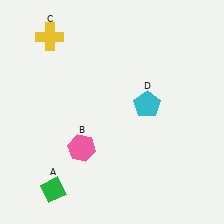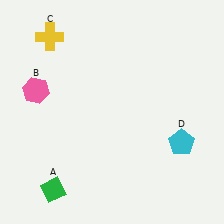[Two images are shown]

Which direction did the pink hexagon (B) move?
The pink hexagon (B) moved up.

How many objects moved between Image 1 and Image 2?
2 objects moved between the two images.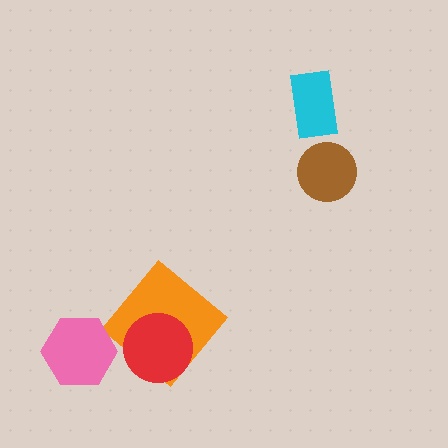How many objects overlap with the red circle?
1 object overlaps with the red circle.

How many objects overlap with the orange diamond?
1 object overlaps with the orange diamond.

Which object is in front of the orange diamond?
The red circle is in front of the orange diamond.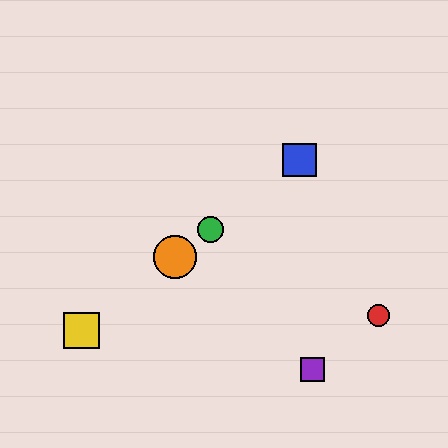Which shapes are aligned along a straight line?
The blue square, the green circle, the yellow square, the orange circle are aligned along a straight line.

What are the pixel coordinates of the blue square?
The blue square is at (299, 160).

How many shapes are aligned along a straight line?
4 shapes (the blue square, the green circle, the yellow square, the orange circle) are aligned along a straight line.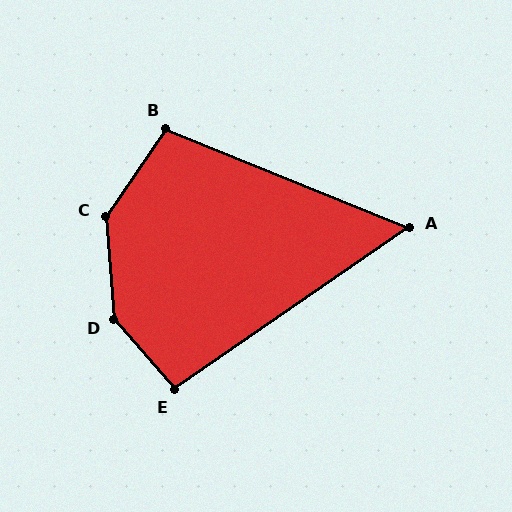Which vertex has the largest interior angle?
D, at approximately 143 degrees.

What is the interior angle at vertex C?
Approximately 141 degrees (obtuse).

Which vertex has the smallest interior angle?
A, at approximately 57 degrees.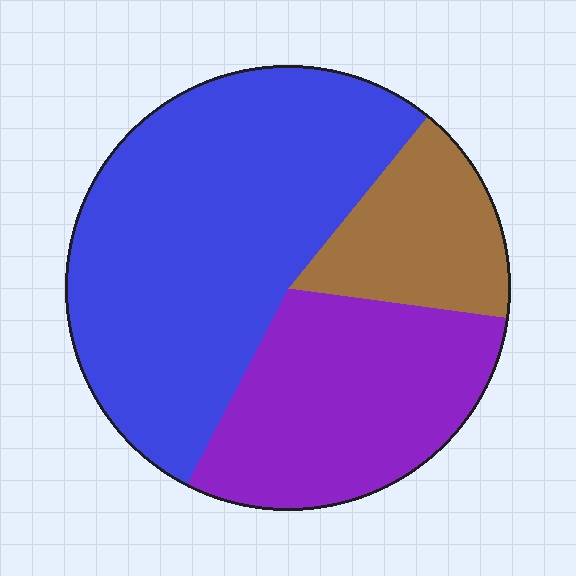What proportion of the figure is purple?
Purple takes up about one third (1/3) of the figure.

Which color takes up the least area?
Brown, at roughly 15%.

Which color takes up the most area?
Blue, at roughly 55%.